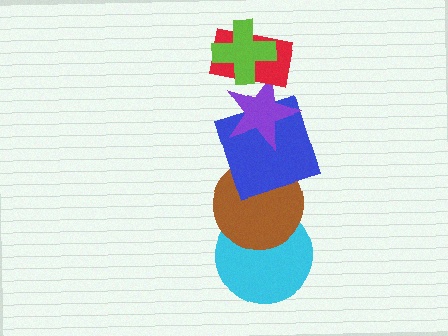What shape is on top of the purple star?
The red rectangle is on top of the purple star.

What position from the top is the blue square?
The blue square is 4th from the top.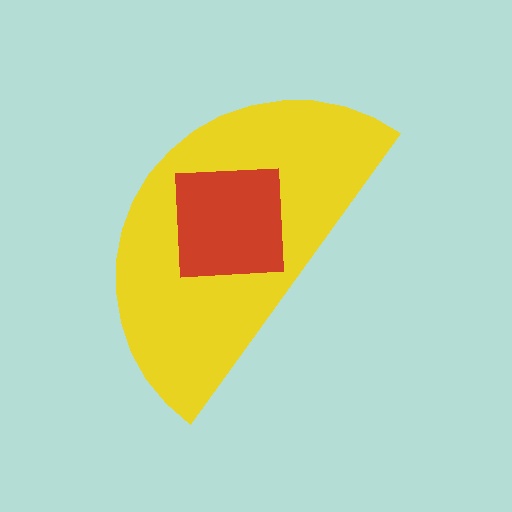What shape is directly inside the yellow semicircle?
The red square.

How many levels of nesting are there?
2.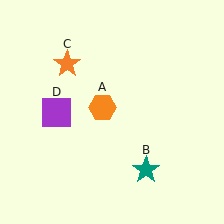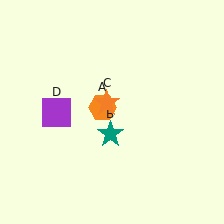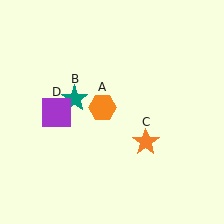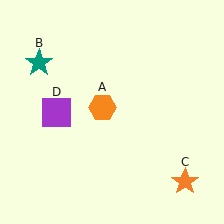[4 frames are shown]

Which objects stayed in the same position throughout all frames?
Orange hexagon (object A) and purple square (object D) remained stationary.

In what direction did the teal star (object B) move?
The teal star (object B) moved up and to the left.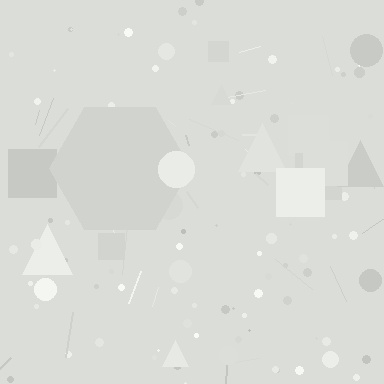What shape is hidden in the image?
A hexagon is hidden in the image.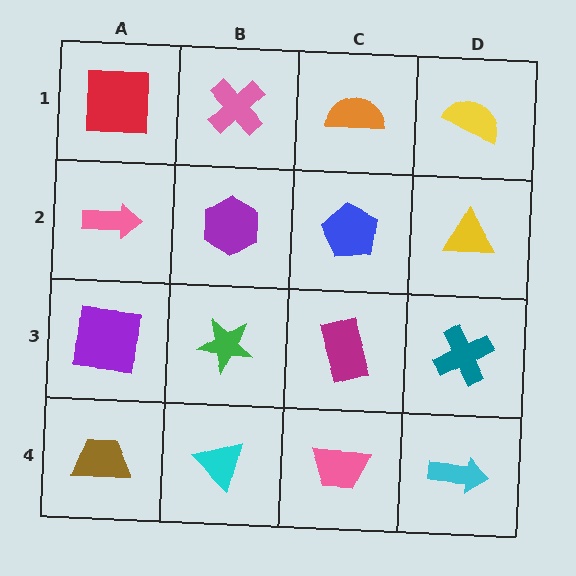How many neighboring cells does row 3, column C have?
4.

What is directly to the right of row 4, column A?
A cyan triangle.